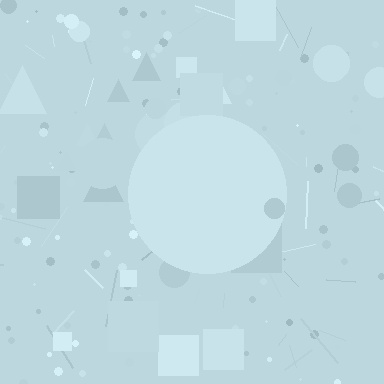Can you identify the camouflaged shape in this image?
The camouflaged shape is a circle.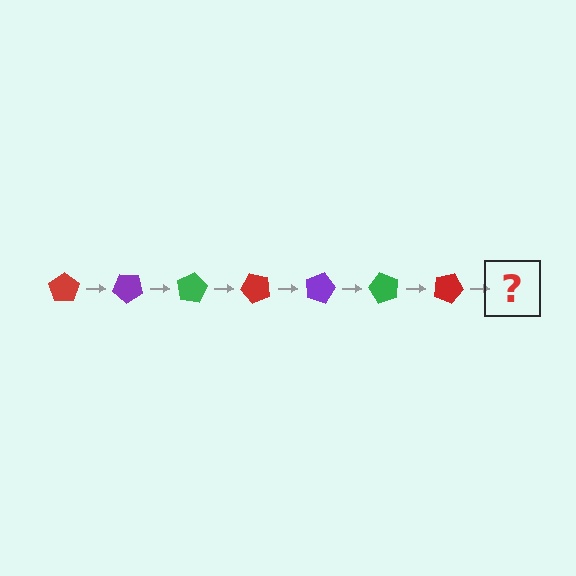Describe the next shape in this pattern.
It should be a purple pentagon, rotated 280 degrees from the start.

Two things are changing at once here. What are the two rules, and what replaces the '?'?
The two rules are that it rotates 40 degrees each step and the color cycles through red, purple, and green. The '?' should be a purple pentagon, rotated 280 degrees from the start.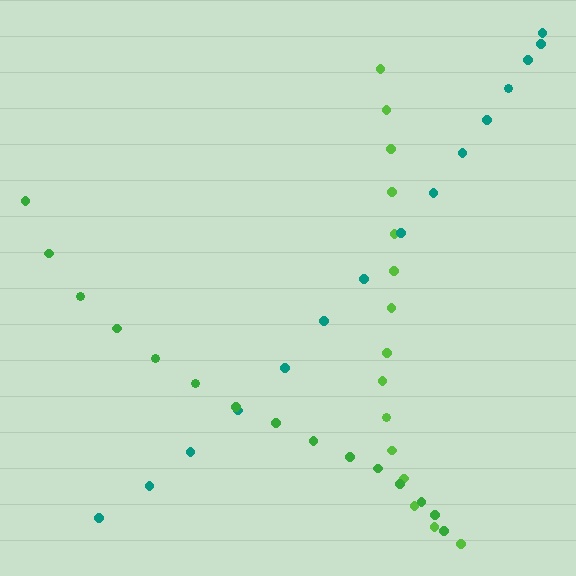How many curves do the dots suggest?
There are 3 distinct paths.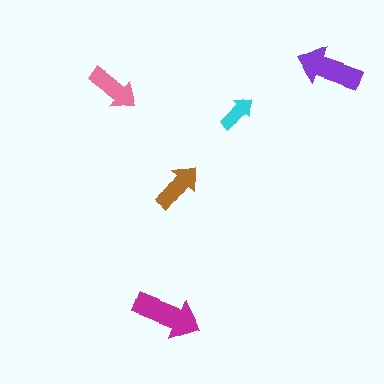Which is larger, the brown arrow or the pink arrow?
The pink one.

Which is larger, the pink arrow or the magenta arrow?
The magenta one.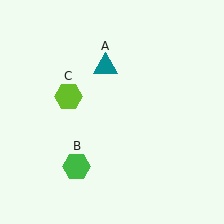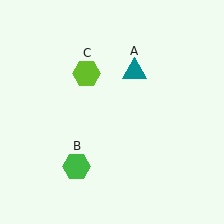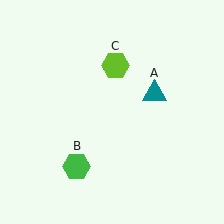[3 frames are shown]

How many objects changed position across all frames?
2 objects changed position: teal triangle (object A), lime hexagon (object C).